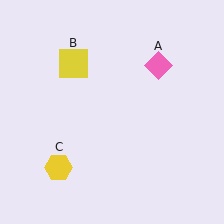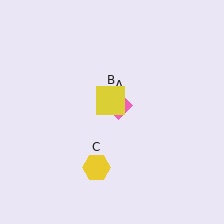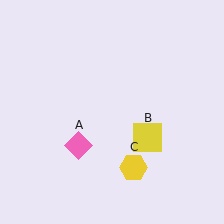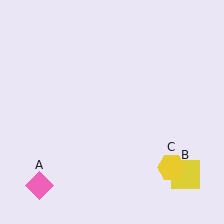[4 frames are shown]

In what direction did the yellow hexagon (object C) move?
The yellow hexagon (object C) moved right.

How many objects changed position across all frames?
3 objects changed position: pink diamond (object A), yellow square (object B), yellow hexagon (object C).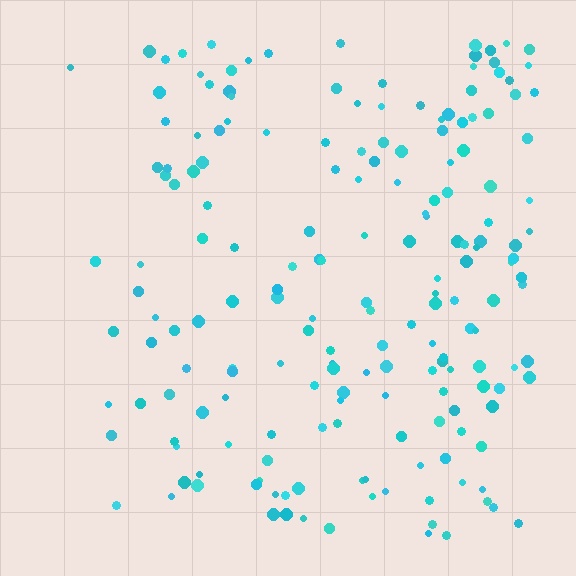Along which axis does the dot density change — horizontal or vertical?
Horizontal.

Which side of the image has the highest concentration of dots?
The right.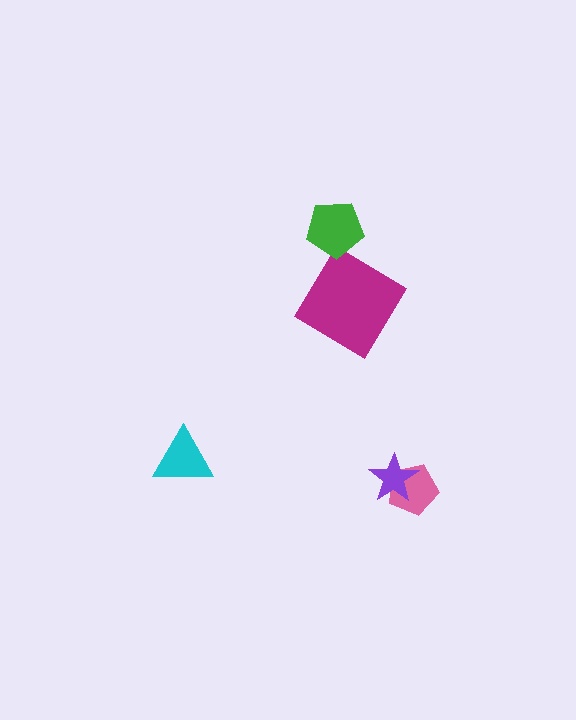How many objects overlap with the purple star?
1 object overlaps with the purple star.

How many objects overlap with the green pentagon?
0 objects overlap with the green pentagon.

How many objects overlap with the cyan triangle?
0 objects overlap with the cyan triangle.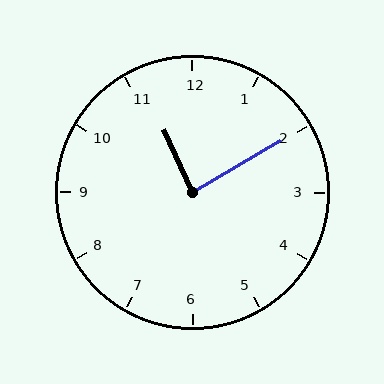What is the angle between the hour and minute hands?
Approximately 85 degrees.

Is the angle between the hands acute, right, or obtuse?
It is right.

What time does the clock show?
11:10.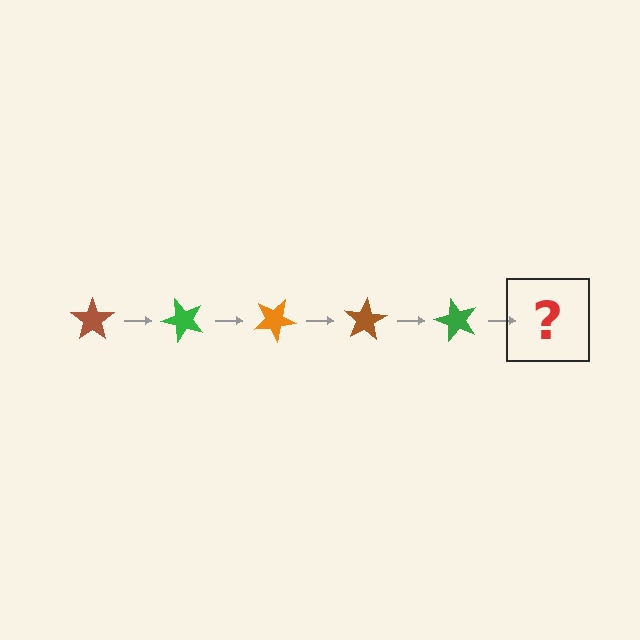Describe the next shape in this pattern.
It should be an orange star, rotated 250 degrees from the start.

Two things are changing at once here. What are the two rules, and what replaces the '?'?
The two rules are that it rotates 50 degrees each step and the color cycles through brown, green, and orange. The '?' should be an orange star, rotated 250 degrees from the start.